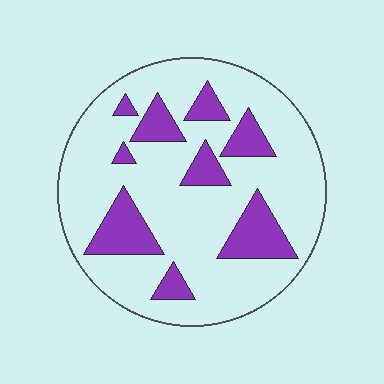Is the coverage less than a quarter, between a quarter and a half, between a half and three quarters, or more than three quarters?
Less than a quarter.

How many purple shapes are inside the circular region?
9.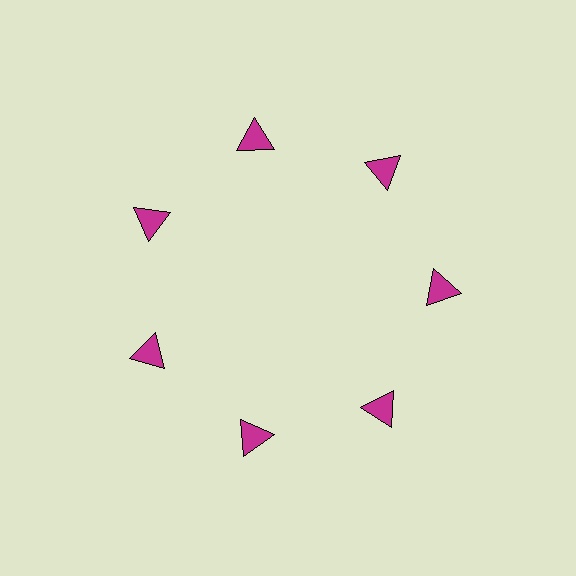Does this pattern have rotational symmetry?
Yes, this pattern has 7-fold rotational symmetry. It looks the same after rotating 51 degrees around the center.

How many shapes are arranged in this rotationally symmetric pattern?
There are 7 shapes, arranged in 7 groups of 1.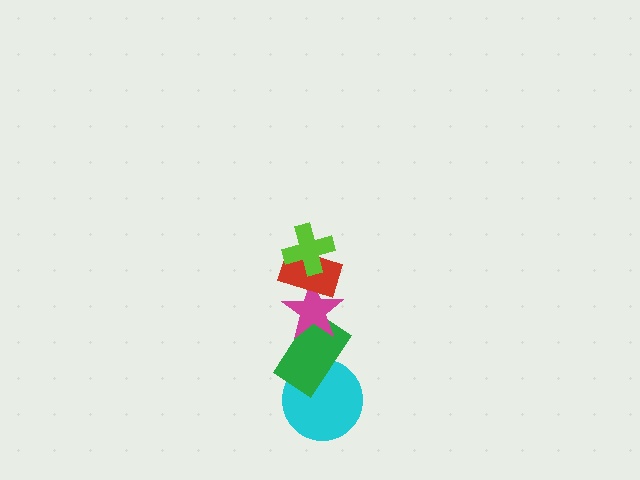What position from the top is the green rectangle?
The green rectangle is 4th from the top.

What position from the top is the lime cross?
The lime cross is 1st from the top.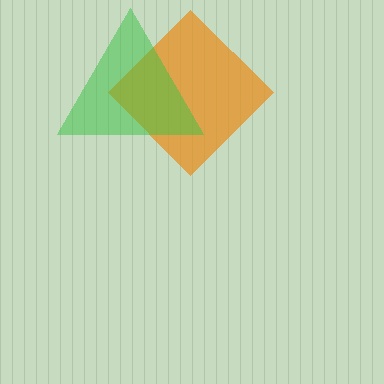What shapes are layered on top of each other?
The layered shapes are: an orange diamond, a green triangle.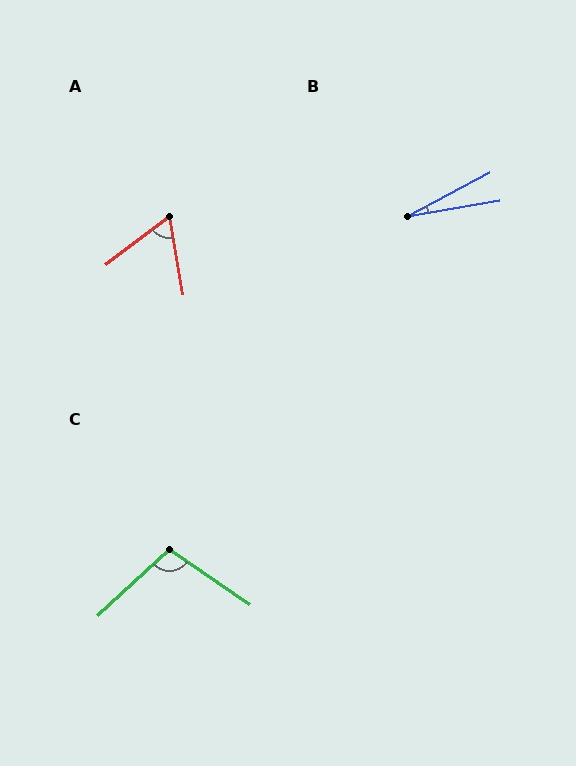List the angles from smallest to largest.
B (18°), A (63°), C (103°).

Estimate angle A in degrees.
Approximately 63 degrees.